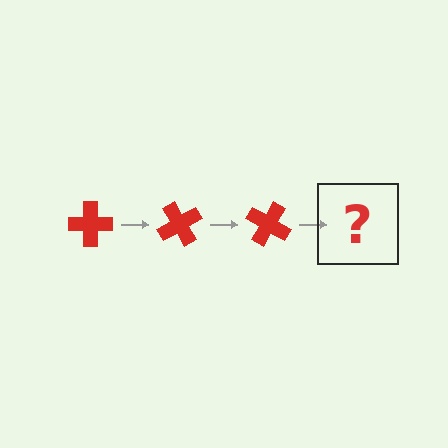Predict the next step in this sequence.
The next step is a red cross rotated 180 degrees.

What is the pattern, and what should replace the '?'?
The pattern is that the cross rotates 60 degrees each step. The '?' should be a red cross rotated 180 degrees.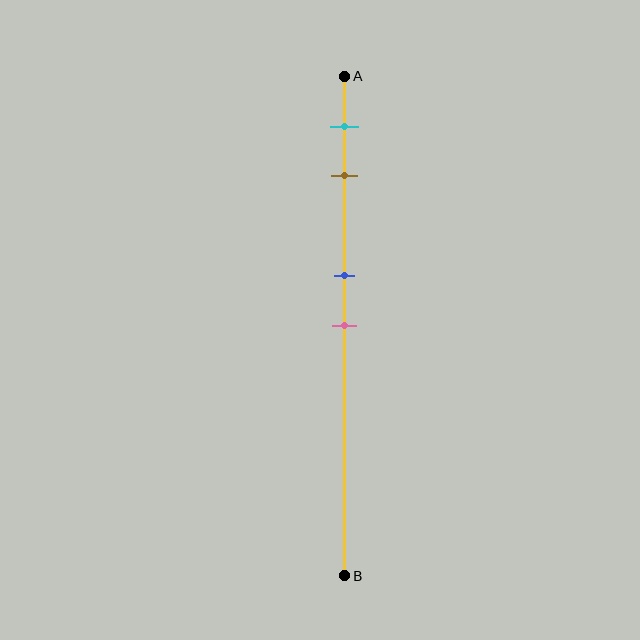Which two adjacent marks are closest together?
The blue and pink marks are the closest adjacent pair.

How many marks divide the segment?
There are 4 marks dividing the segment.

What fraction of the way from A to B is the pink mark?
The pink mark is approximately 50% (0.5) of the way from A to B.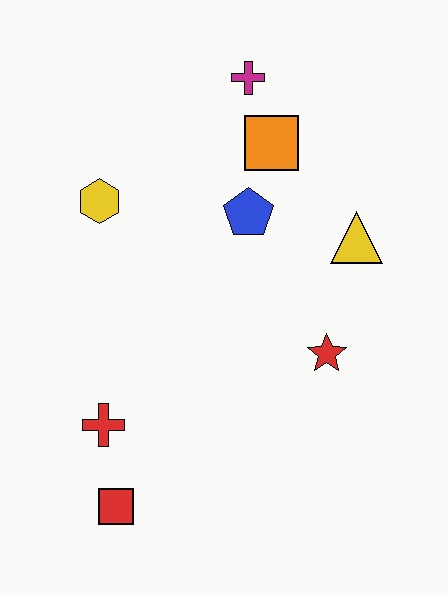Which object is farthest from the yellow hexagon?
The red square is farthest from the yellow hexagon.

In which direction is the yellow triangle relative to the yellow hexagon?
The yellow triangle is to the right of the yellow hexagon.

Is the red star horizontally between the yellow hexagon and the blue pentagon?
No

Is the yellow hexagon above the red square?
Yes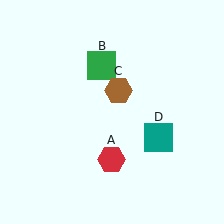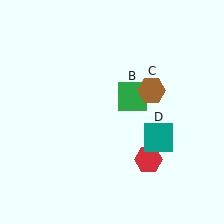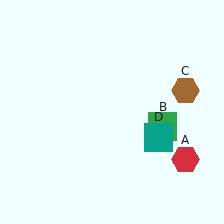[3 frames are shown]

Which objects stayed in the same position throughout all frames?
Teal square (object D) remained stationary.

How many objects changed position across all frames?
3 objects changed position: red hexagon (object A), green square (object B), brown hexagon (object C).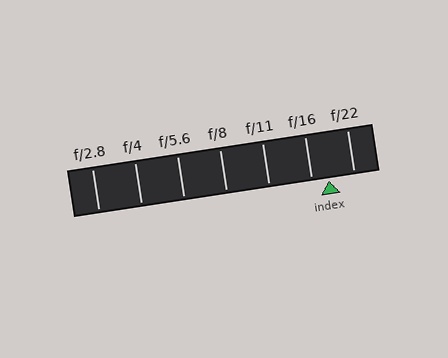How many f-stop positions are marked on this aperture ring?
There are 7 f-stop positions marked.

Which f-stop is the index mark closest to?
The index mark is closest to f/16.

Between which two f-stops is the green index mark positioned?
The index mark is between f/16 and f/22.